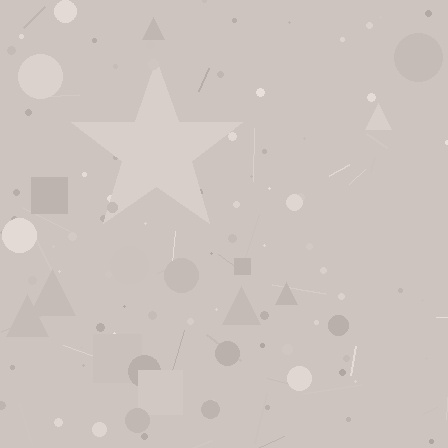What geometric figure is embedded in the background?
A star is embedded in the background.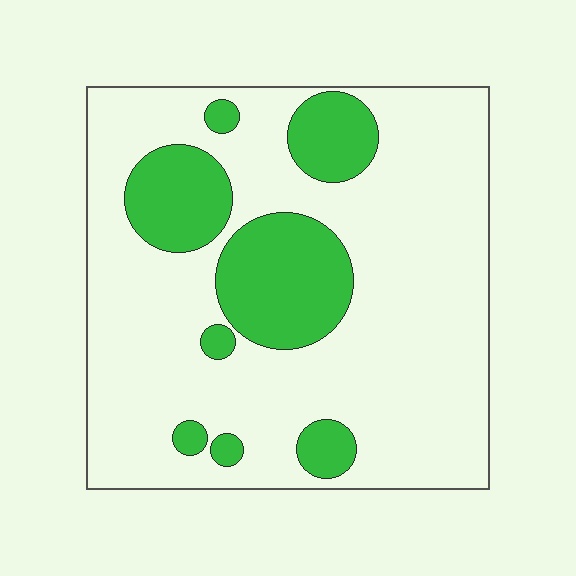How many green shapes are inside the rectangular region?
8.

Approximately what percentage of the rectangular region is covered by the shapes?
Approximately 25%.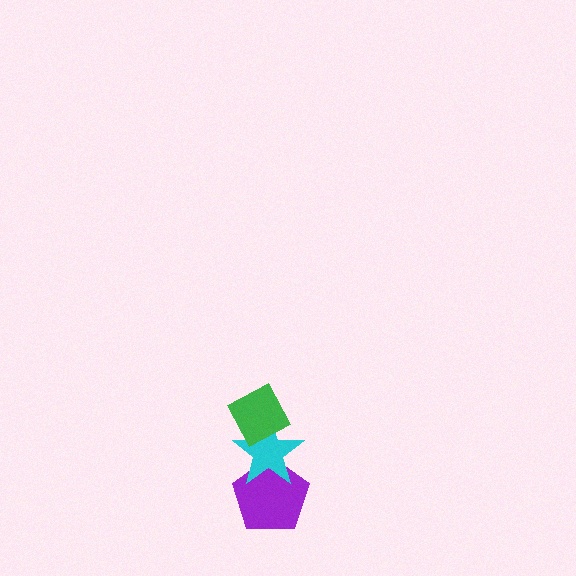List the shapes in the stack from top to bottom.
From top to bottom: the green diamond, the cyan star, the purple pentagon.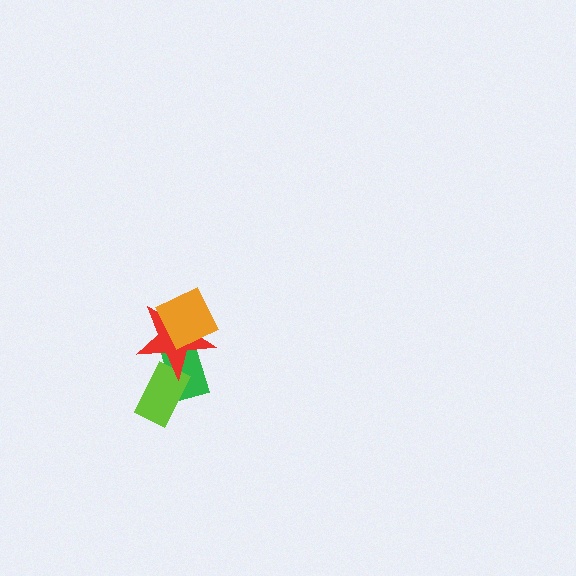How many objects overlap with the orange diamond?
2 objects overlap with the orange diamond.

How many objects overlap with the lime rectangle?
2 objects overlap with the lime rectangle.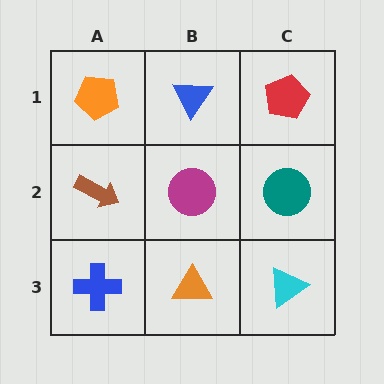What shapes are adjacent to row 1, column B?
A magenta circle (row 2, column B), an orange pentagon (row 1, column A), a red pentagon (row 1, column C).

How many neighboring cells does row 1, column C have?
2.